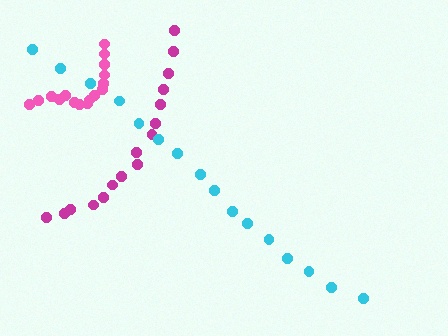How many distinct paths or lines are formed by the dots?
There are 3 distinct paths.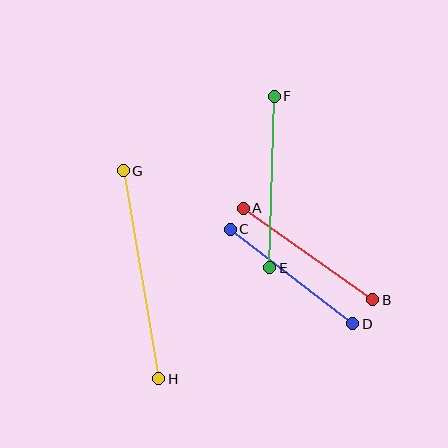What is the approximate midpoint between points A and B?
The midpoint is at approximately (308, 254) pixels.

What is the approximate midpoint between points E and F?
The midpoint is at approximately (272, 182) pixels.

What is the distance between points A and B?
The distance is approximately 158 pixels.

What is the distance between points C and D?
The distance is approximately 155 pixels.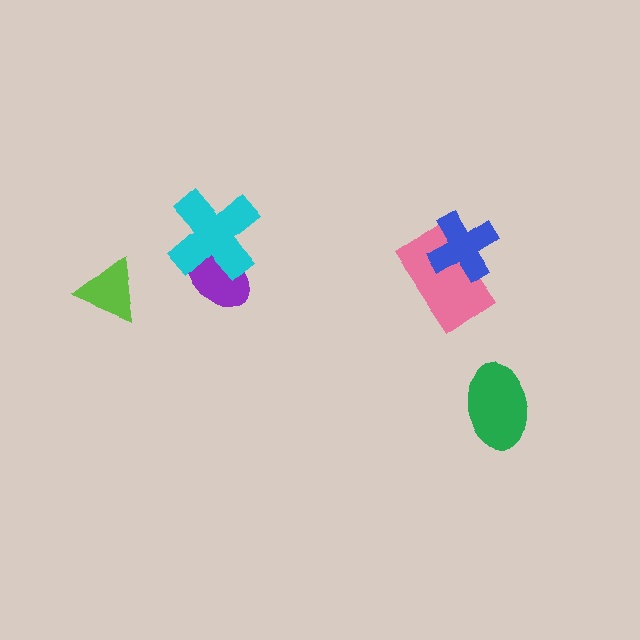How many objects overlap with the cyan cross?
1 object overlaps with the cyan cross.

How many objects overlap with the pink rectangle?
1 object overlaps with the pink rectangle.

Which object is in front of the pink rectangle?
The blue cross is in front of the pink rectangle.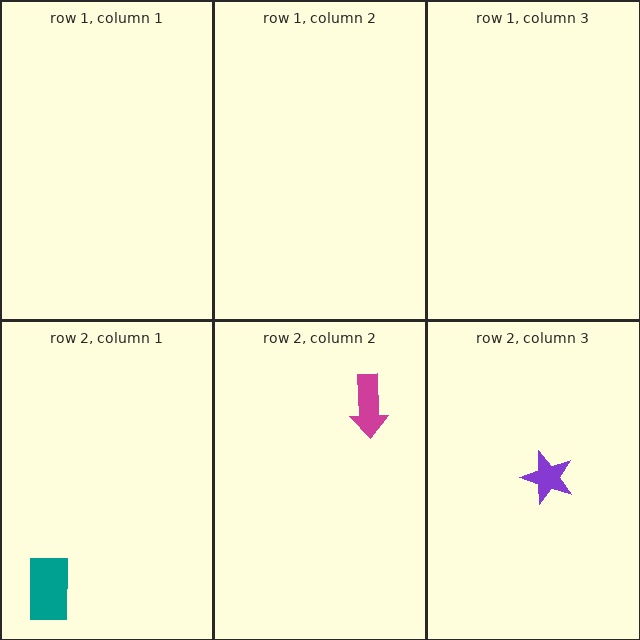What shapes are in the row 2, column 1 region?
The teal rectangle.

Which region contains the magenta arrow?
The row 2, column 2 region.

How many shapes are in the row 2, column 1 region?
1.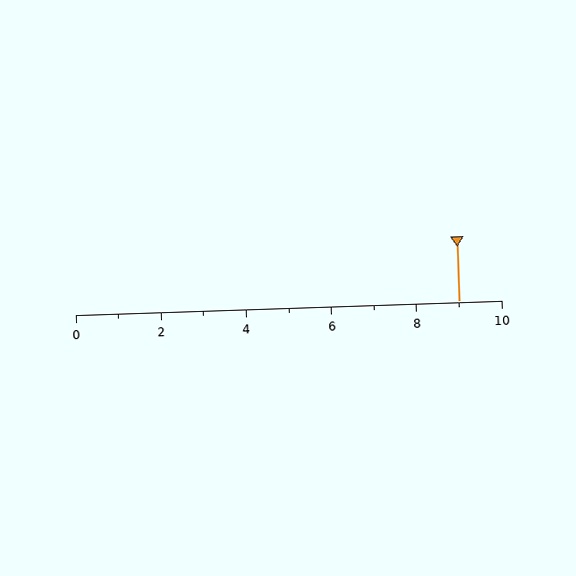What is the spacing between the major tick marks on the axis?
The major ticks are spaced 2 apart.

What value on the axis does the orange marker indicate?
The marker indicates approximately 9.